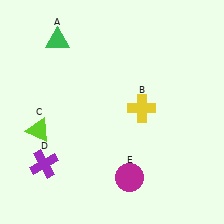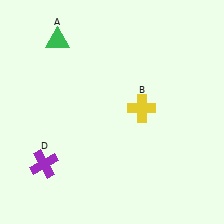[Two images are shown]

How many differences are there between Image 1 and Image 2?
There are 2 differences between the two images.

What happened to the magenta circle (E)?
The magenta circle (E) was removed in Image 2. It was in the bottom-right area of Image 1.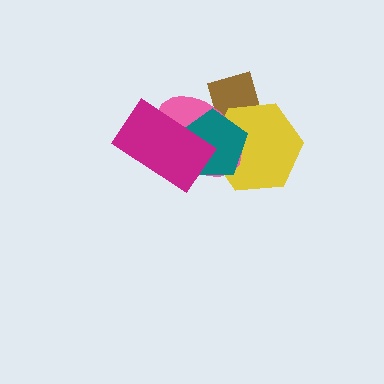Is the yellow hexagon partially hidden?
Yes, it is partially covered by another shape.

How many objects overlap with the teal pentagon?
4 objects overlap with the teal pentagon.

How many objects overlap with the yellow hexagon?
3 objects overlap with the yellow hexagon.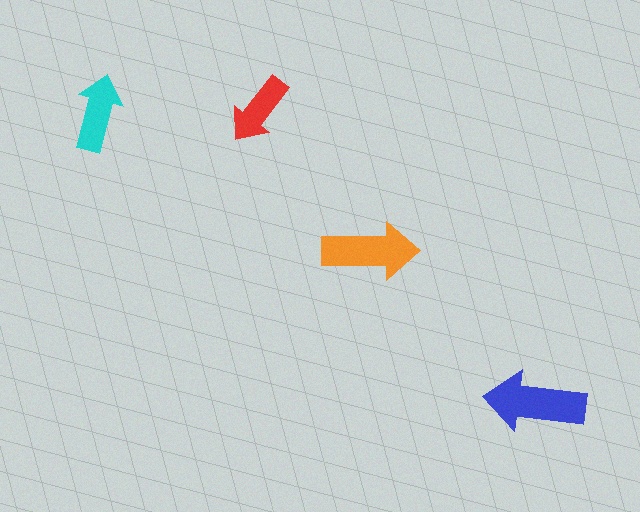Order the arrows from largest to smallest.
the blue one, the orange one, the cyan one, the red one.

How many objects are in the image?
There are 4 objects in the image.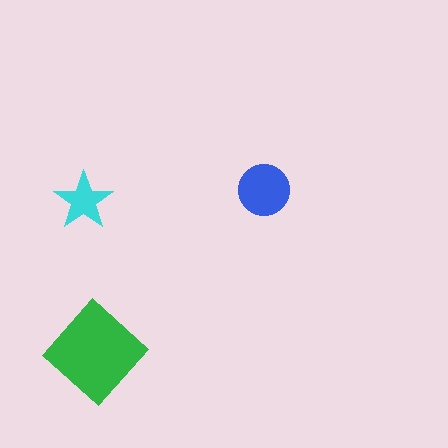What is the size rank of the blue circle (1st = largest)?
2nd.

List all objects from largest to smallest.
The green diamond, the blue circle, the cyan star.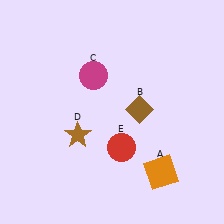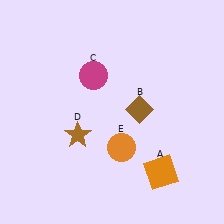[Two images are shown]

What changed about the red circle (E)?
In Image 1, E is red. In Image 2, it changed to orange.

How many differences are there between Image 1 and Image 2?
There is 1 difference between the two images.